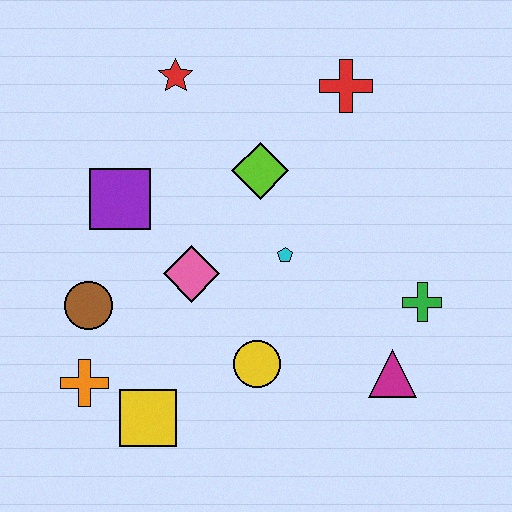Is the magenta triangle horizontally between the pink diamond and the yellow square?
No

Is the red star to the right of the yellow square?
Yes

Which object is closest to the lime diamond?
The cyan pentagon is closest to the lime diamond.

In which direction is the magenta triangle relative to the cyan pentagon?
The magenta triangle is below the cyan pentagon.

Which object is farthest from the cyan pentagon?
The orange cross is farthest from the cyan pentagon.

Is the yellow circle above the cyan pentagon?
No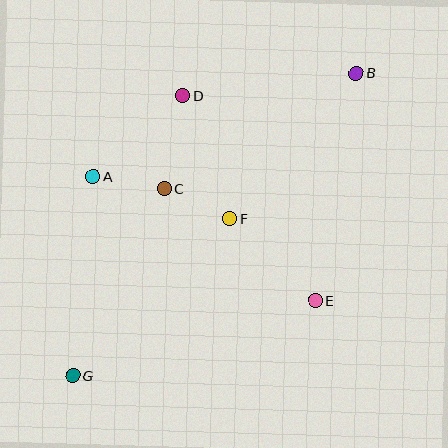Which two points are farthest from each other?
Points B and G are farthest from each other.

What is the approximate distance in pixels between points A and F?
The distance between A and F is approximately 143 pixels.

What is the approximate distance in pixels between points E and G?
The distance between E and G is approximately 254 pixels.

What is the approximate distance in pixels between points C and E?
The distance between C and E is approximately 188 pixels.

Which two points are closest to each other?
Points C and F are closest to each other.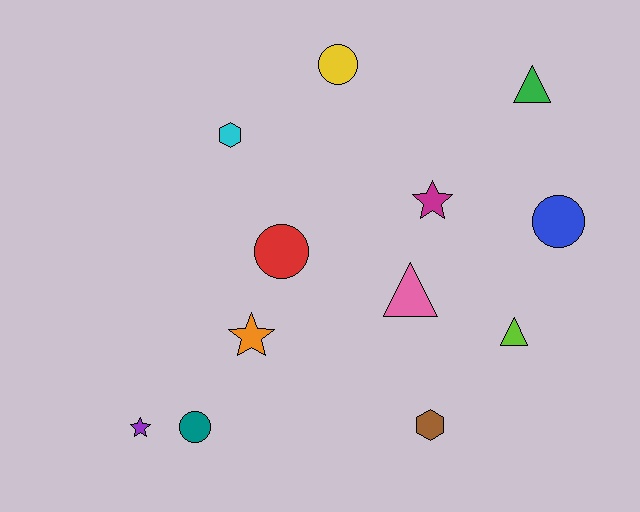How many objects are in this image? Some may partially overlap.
There are 12 objects.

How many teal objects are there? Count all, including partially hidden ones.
There is 1 teal object.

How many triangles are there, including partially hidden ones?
There are 3 triangles.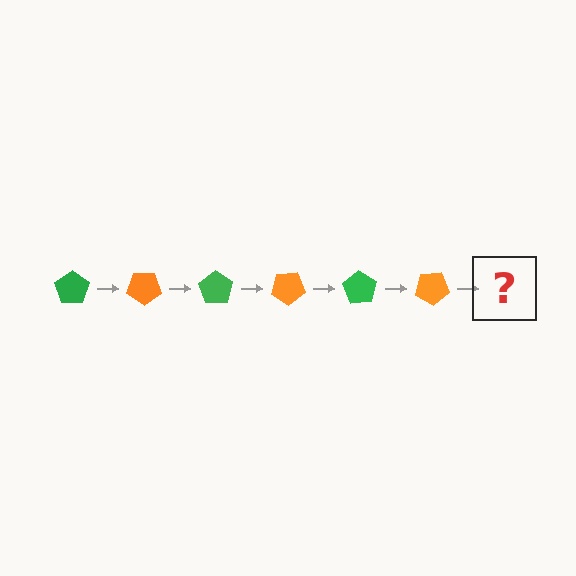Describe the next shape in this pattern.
It should be a green pentagon, rotated 210 degrees from the start.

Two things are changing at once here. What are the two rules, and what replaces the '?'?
The two rules are that it rotates 35 degrees each step and the color cycles through green and orange. The '?' should be a green pentagon, rotated 210 degrees from the start.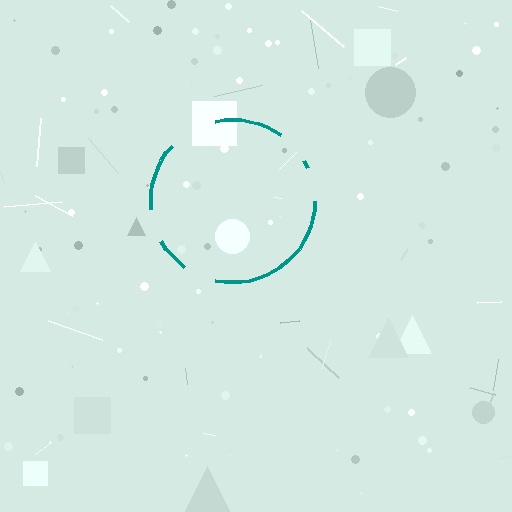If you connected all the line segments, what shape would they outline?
They would outline a circle.